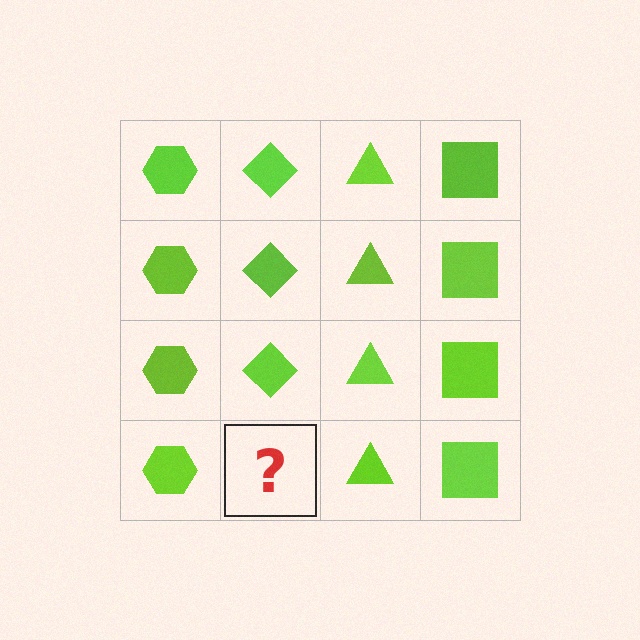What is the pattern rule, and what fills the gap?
The rule is that each column has a consistent shape. The gap should be filled with a lime diamond.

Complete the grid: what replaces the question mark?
The question mark should be replaced with a lime diamond.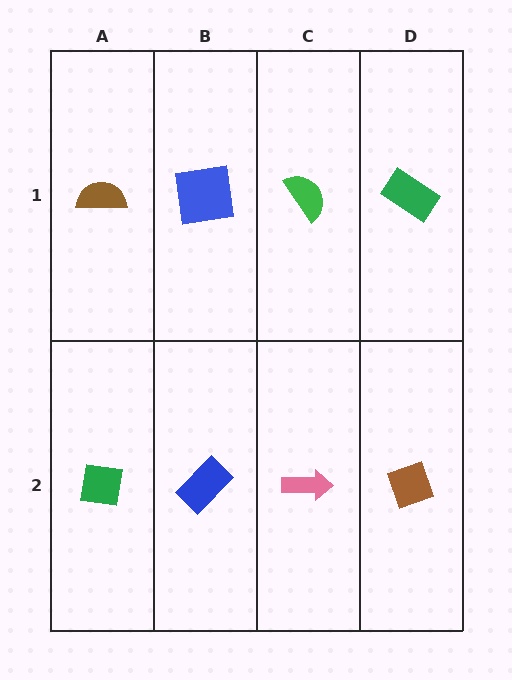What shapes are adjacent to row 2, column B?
A blue square (row 1, column B), a green square (row 2, column A), a pink arrow (row 2, column C).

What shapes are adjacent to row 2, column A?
A brown semicircle (row 1, column A), a blue rectangle (row 2, column B).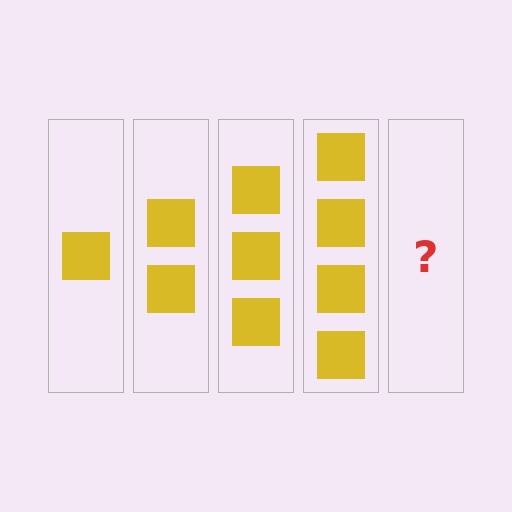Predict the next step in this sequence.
The next step is 5 squares.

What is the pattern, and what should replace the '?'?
The pattern is that each step adds one more square. The '?' should be 5 squares.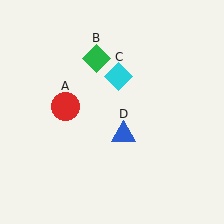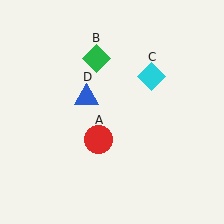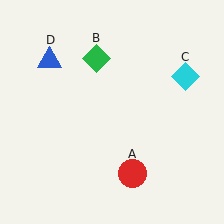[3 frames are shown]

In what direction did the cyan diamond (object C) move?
The cyan diamond (object C) moved right.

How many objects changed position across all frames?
3 objects changed position: red circle (object A), cyan diamond (object C), blue triangle (object D).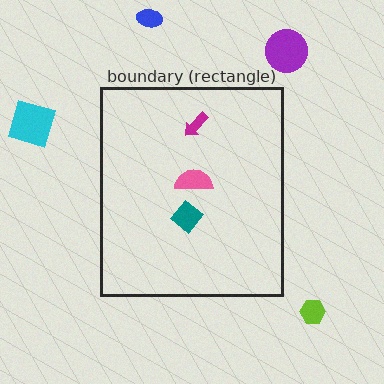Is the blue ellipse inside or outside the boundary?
Outside.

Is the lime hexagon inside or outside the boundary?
Outside.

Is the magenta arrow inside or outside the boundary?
Inside.